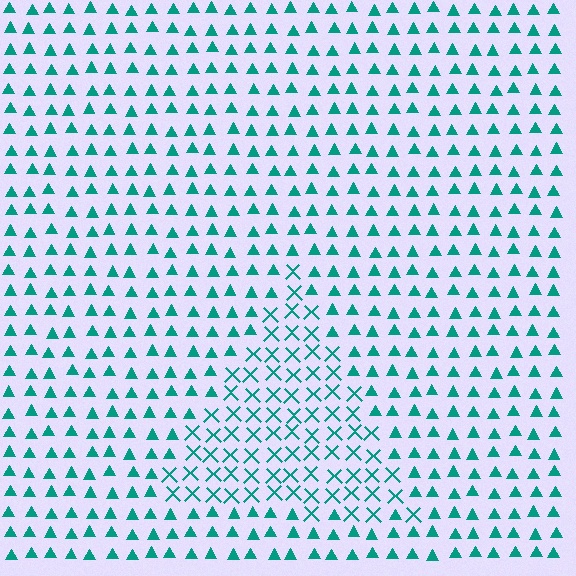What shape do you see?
I see a triangle.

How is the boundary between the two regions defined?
The boundary is defined by a change in element shape: X marks inside vs. triangles outside. All elements share the same color and spacing.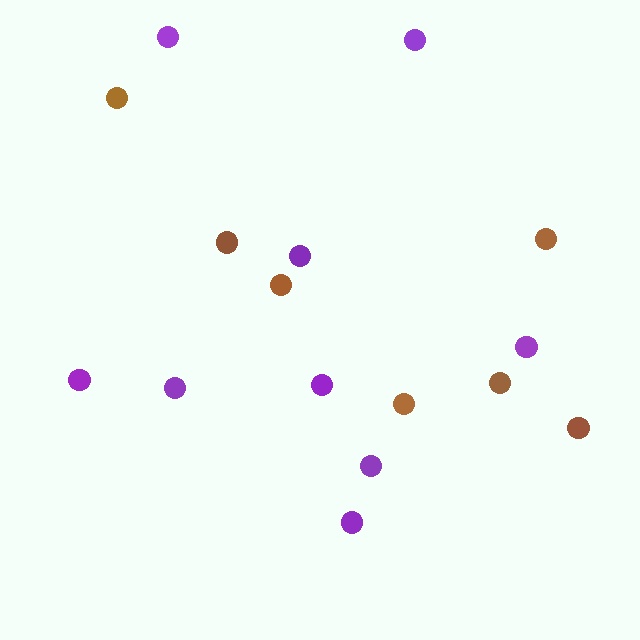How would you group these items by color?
There are 2 groups: one group of purple circles (9) and one group of brown circles (7).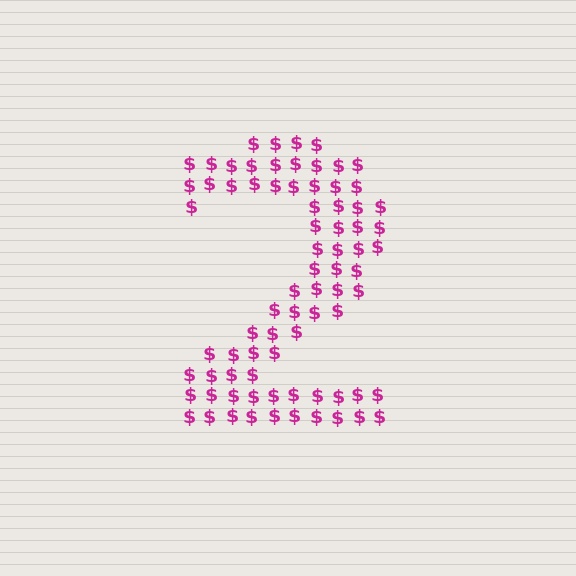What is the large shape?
The large shape is the digit 2.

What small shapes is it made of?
It is made of small dollar signs.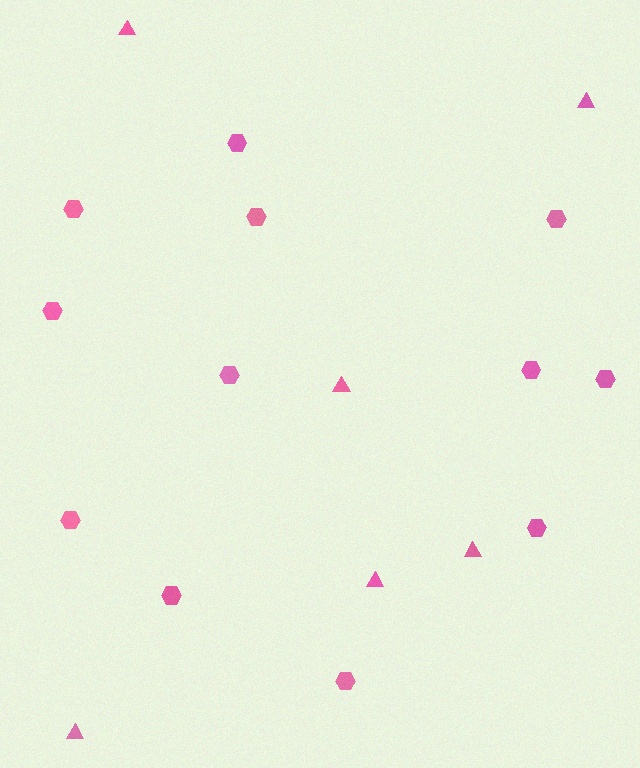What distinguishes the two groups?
There are 2 groups: one group of triangles (6) and one group of hexagons (12).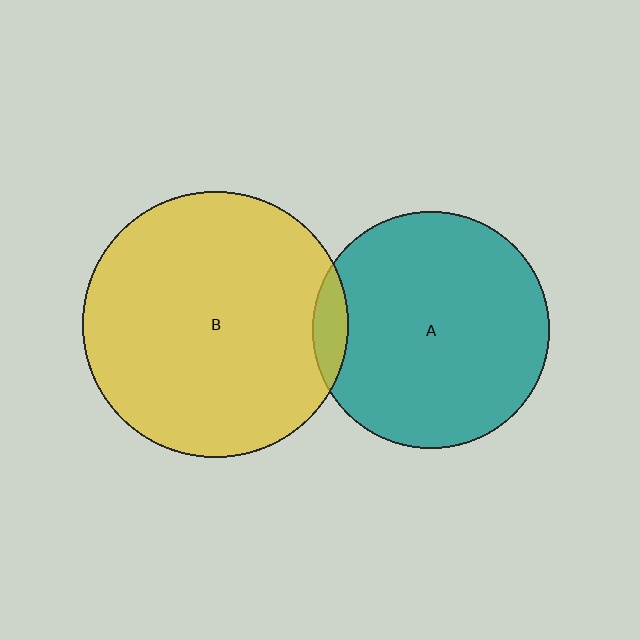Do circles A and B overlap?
Yes.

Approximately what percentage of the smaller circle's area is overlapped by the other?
Approximately 5%.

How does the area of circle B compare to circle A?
Approximately 1.3 times.